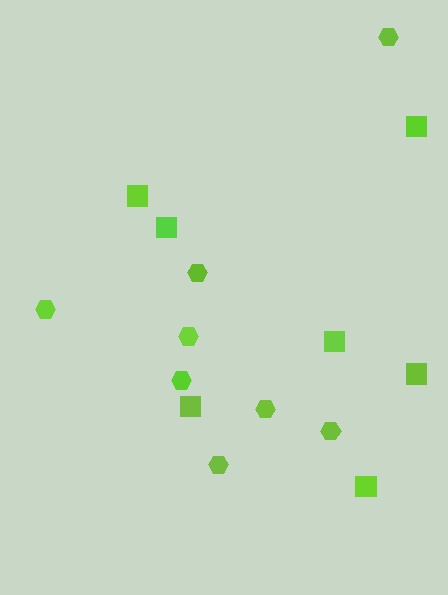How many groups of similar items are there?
There are 2 groups: one group of squares (7) and one group of hexagons (8).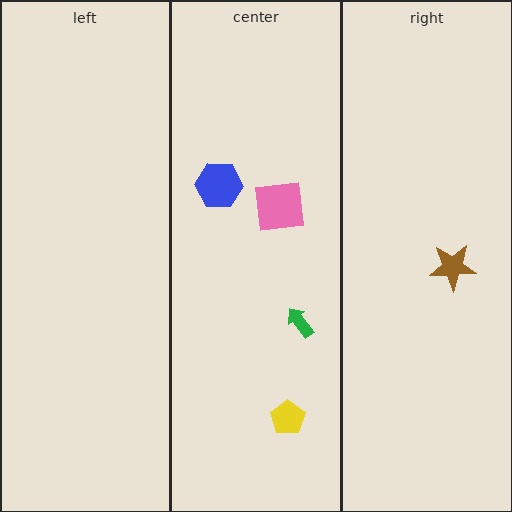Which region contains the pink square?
The center region.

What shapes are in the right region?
The brown star.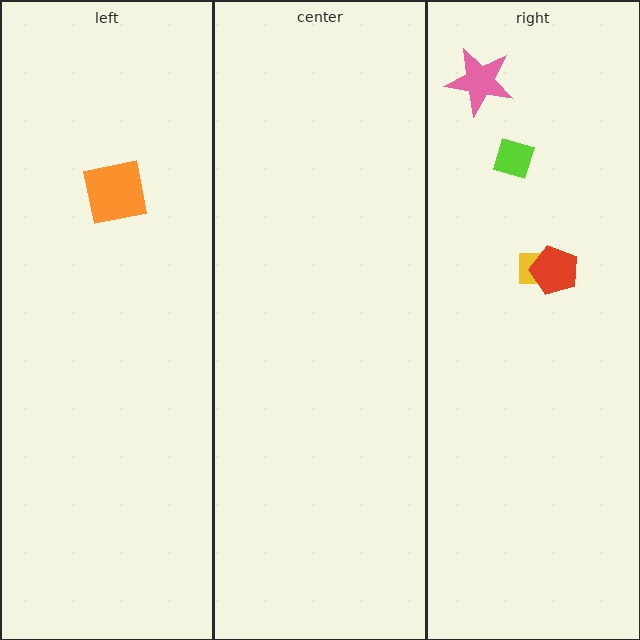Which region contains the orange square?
The left region.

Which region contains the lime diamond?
The right region.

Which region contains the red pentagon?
The right region.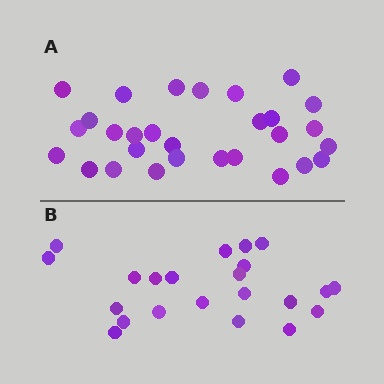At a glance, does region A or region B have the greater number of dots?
Region A (the top region) has more dots.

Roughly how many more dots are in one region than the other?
Region A has roughly 8 or so more dots than region B.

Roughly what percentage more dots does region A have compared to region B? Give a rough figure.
About 30% more.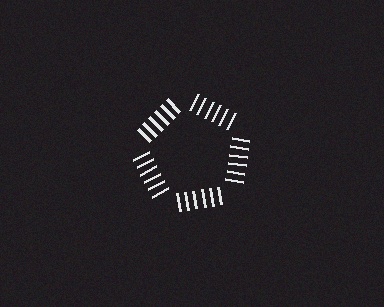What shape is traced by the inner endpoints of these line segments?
An illusory pentagon — the line segments terminate on its edges but no continuous stroke is drawn.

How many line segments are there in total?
30 — 6 along each of the 5 edges.